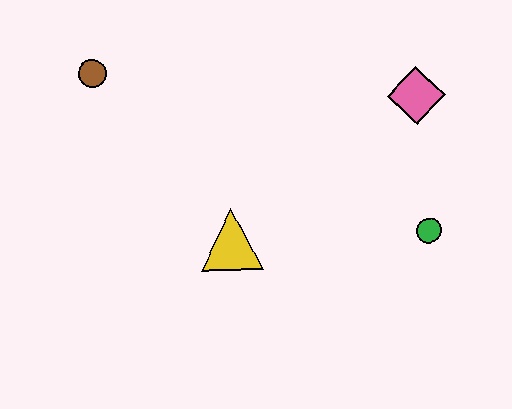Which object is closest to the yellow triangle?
The green circle is closest to the yellow triangle.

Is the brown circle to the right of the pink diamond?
No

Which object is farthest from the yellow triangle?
The pink diamond is farthest from the yellow triangle.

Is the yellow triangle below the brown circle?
Yes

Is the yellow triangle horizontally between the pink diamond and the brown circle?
Yes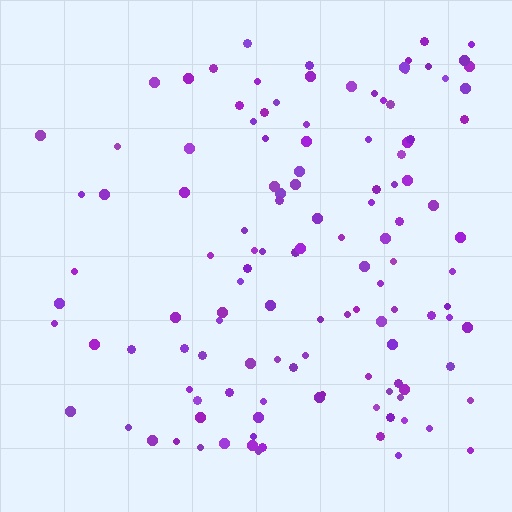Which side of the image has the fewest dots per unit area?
The left.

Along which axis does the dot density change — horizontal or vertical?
Horizontal.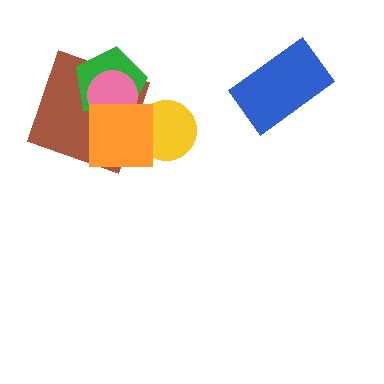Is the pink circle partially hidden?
Yes, it is partially covered by another shape.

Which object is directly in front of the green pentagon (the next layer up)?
The pink circle is directly in front of the green pentagon.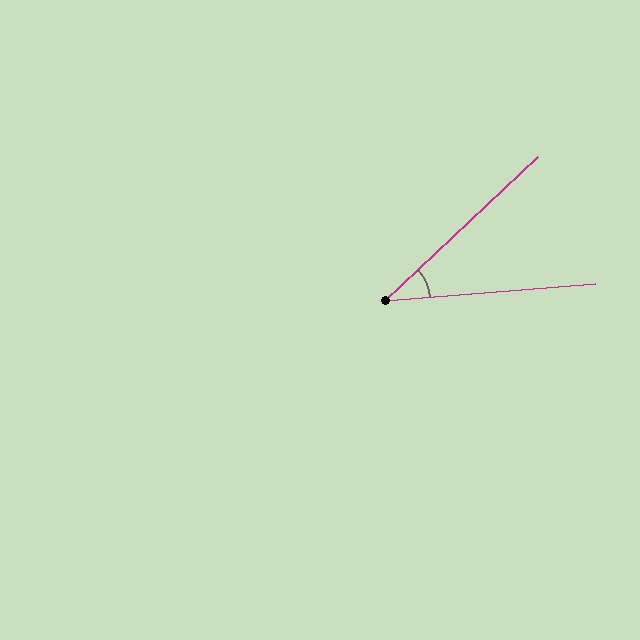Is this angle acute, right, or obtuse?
It is acute.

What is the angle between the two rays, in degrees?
Approximately 39 degrees.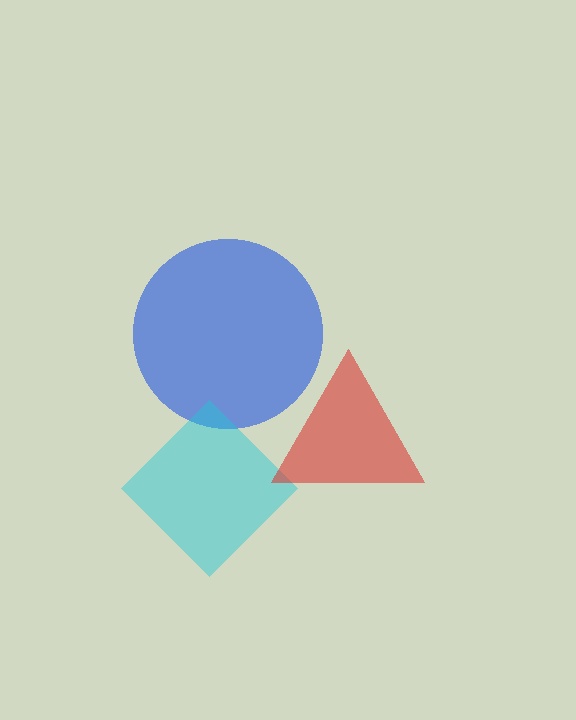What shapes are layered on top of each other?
The layered shapes are: a blue circle, a cyan diamond, a red triangle.